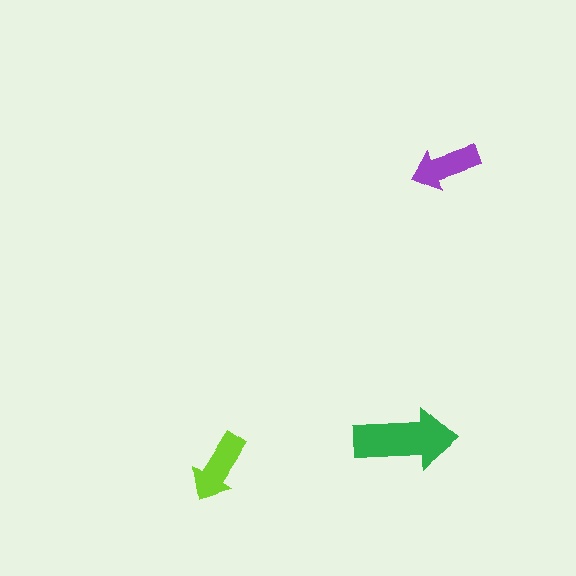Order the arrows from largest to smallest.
the green one, the lime one, the purple one.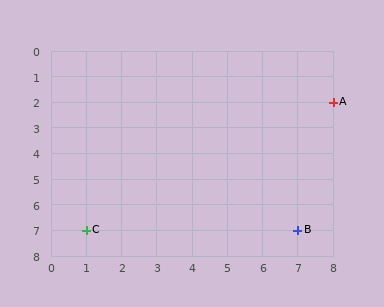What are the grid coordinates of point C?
Point C is at grid coordinates (1, 7).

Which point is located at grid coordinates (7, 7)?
Point B is at (7, 7).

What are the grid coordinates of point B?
Point B is at grid coordinates (7, 7).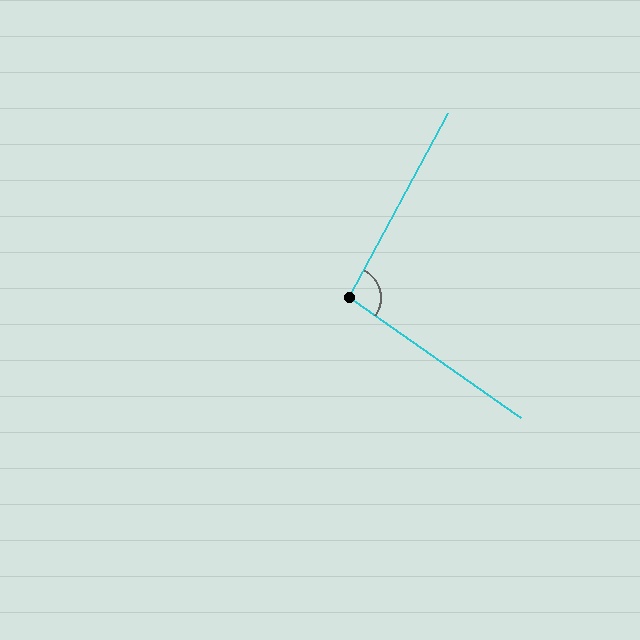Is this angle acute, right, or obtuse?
It is obtuse.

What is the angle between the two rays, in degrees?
Approximately 97 degrees.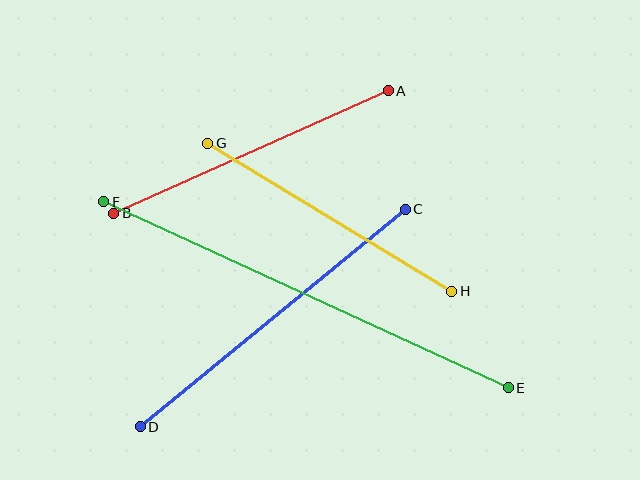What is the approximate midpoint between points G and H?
The midpoint is at approximately (330, 217) pixels.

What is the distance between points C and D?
The distance is approximately 343 pixels.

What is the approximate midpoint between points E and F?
The midpoint is at approximately (306, 295) pixels.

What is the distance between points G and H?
The distance is approximately 285 pixels.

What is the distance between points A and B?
The distance is approximately 301 pixels.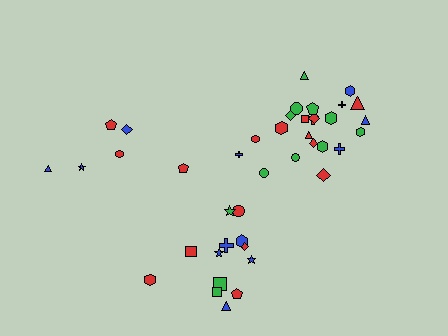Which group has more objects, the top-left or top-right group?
The top-right group.